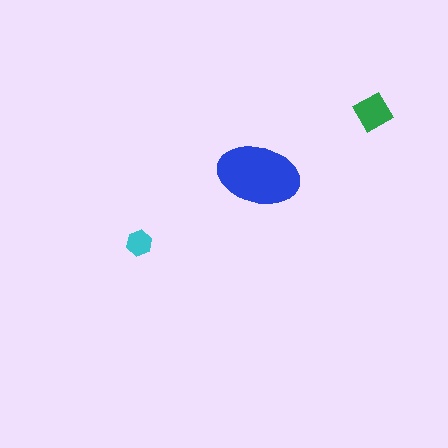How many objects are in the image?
There are 3 objects in the image.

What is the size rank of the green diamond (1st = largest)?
2nd.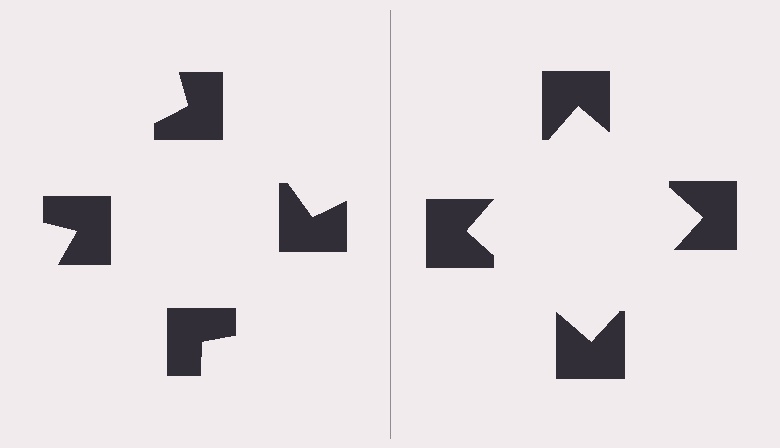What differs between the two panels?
The notched squares are positioned identically on both sides; only the wedge orientations differ. On the right they align to a square; on the left they are misaligned.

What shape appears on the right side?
An illusory square.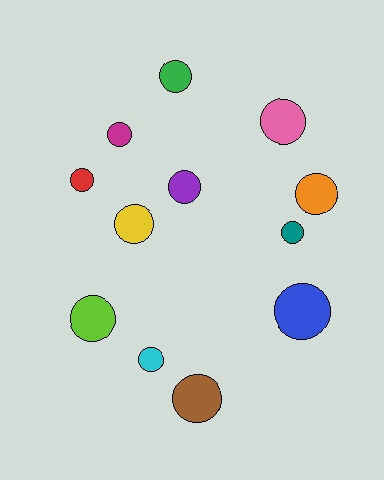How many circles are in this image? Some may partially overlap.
There are 12 circles.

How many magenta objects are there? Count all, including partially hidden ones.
There is 1 magenta object.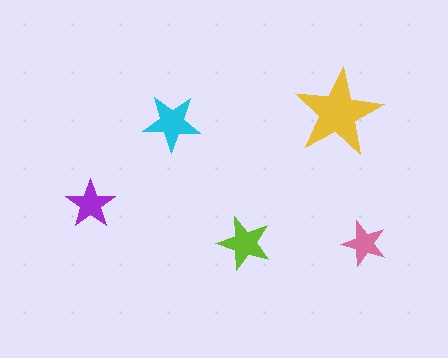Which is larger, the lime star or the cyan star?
The cyan one.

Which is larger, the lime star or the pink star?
The lime one.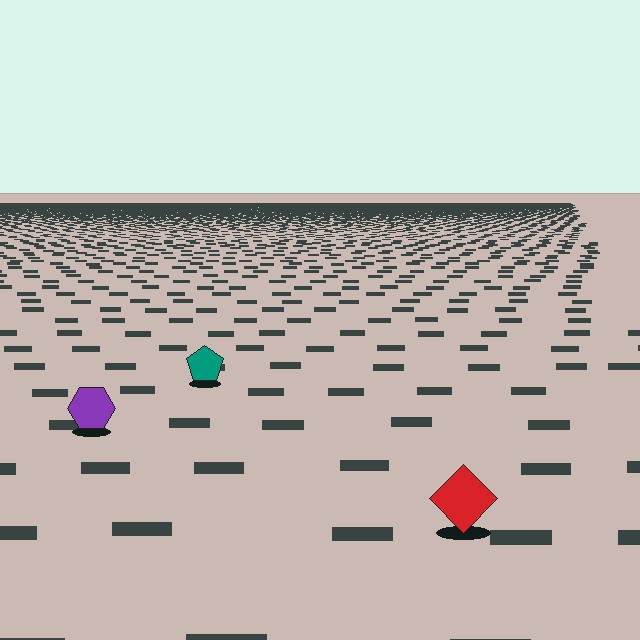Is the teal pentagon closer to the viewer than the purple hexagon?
No. The purple hexagon is closer — you can tell from the texture gradient: the ground texture is coarser near it.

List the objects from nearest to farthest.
From nearest to farthest: the red diamond, the purple hexagon, the teal pentagon.